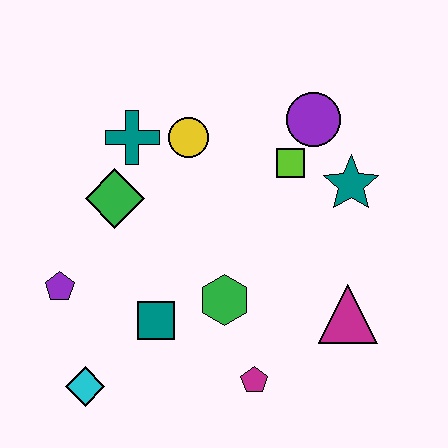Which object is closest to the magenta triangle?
The magenta pentagon is closest to the magenta triangle.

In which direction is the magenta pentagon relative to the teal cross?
The magenta pentagon is below the teal cross.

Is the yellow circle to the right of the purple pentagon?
Yes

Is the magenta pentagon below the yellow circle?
Yes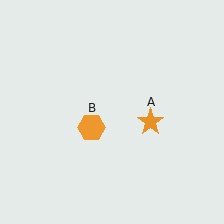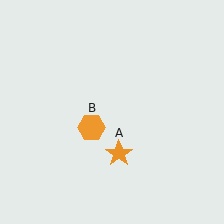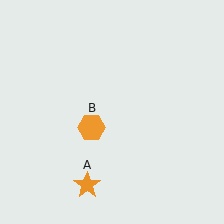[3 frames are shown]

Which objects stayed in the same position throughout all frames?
Orange hexagon (object B) remained stationary.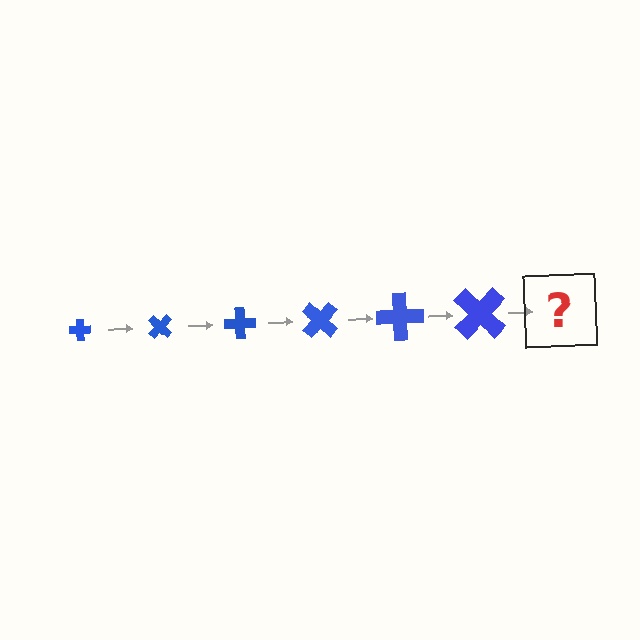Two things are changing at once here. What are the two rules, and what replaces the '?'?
The two rules are that the cross grows larger each step and it rotates 45 degrees each step. The '?' should be a cross, larger than the previous one and rotated 270 degrees from the start.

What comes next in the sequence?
The next element should be a cross, larger than the previous one and rotated 270 degrees from the start.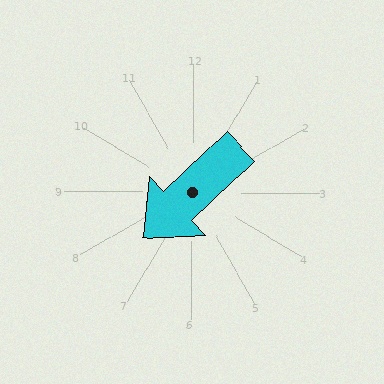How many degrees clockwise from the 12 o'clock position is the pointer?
Approximately 226 degrees.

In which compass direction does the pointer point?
Southwest.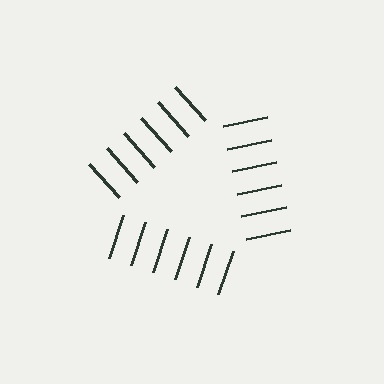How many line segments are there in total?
18 — 6 along each of the 3 edges.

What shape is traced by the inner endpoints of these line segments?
An illusory triangle — the line segments terminate on its edges but no continuous stroke is drawn.